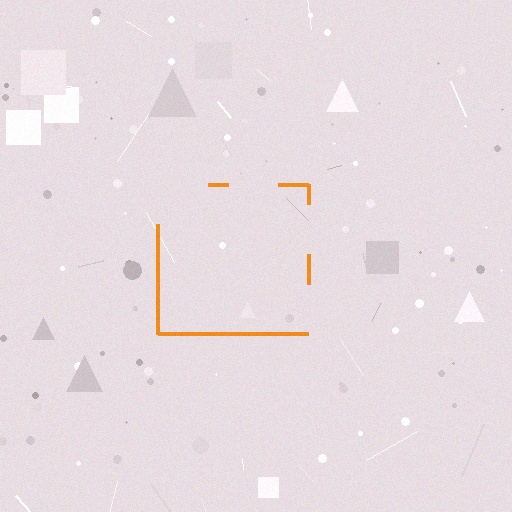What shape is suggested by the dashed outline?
The dashed outline suggests a square.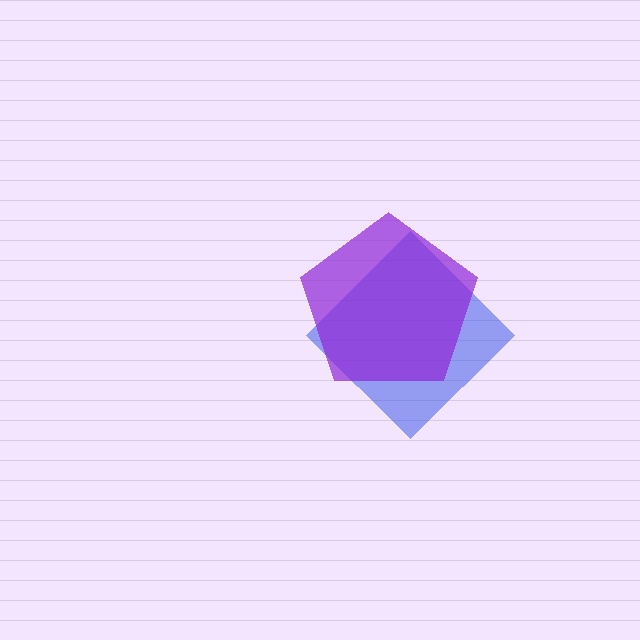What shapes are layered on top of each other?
The layered shapes are: a blue diamond, a purple pentagon.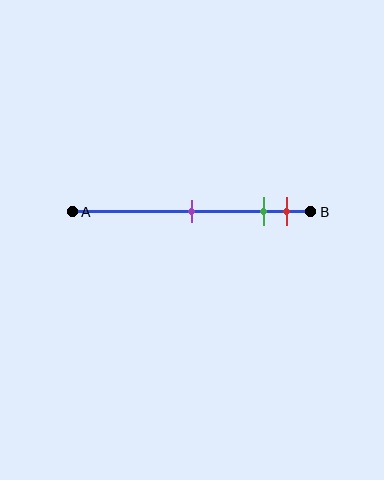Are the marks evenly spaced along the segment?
No, the marks are not evenly spaced.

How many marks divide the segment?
There are 3 marks dividing the segment.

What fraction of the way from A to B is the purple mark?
The purple mark is approximately 50% (0.5) of the way from A to B.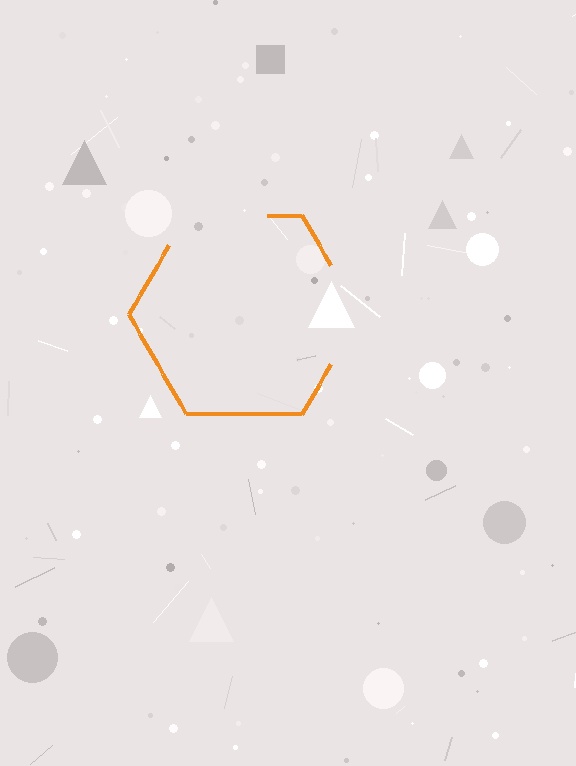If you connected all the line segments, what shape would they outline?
They would outline a hexagon.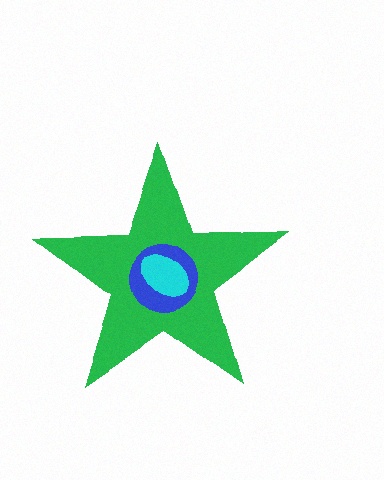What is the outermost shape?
The green star.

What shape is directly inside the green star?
The blue circle.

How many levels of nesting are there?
3.